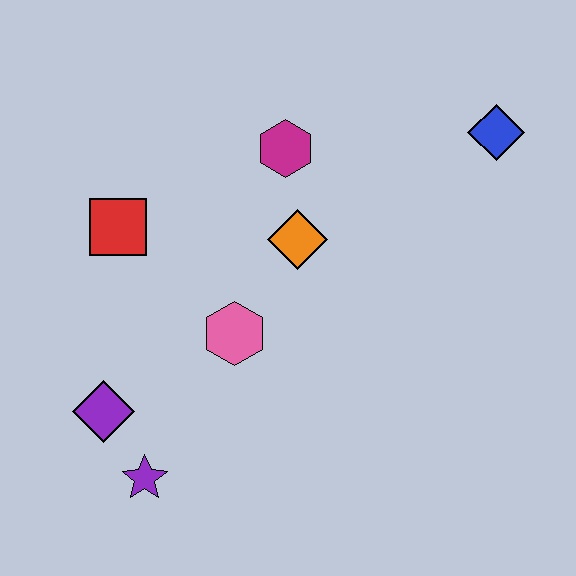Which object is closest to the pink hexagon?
The orange diamond is closest to the pink hexagon.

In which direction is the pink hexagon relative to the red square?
The pink hexagon is to the right of the red square.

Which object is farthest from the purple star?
The blue diamond is farthest from the purple star.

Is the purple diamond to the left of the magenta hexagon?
Yes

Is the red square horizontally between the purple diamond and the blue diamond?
Yes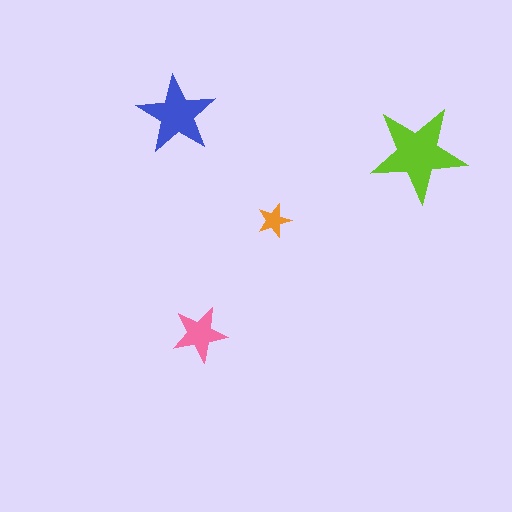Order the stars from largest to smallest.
the lime one, the blue one, the pink one, the orange one.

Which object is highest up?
The blue star is topmost.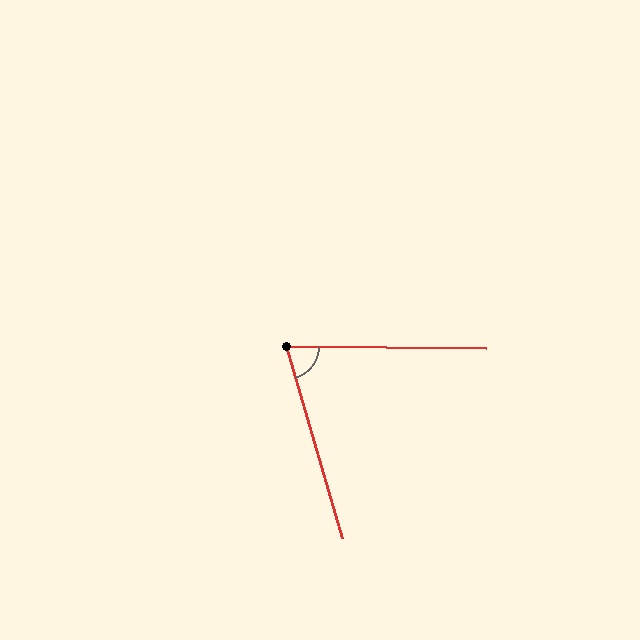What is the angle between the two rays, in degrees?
Approximately 73 degrees.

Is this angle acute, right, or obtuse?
It is acute.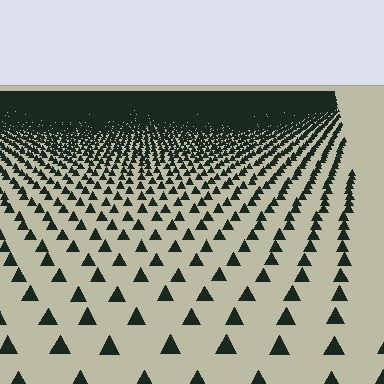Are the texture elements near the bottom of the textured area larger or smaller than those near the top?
Larger. Near the bottom, elements are closer to the viewer and appear at a bigger on-screen size.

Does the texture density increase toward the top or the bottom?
Density increases toward the top.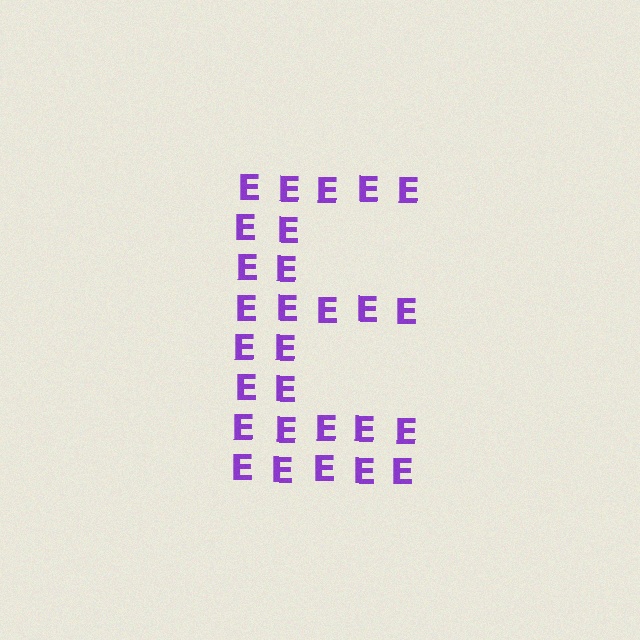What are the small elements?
The small elements are letter E's.